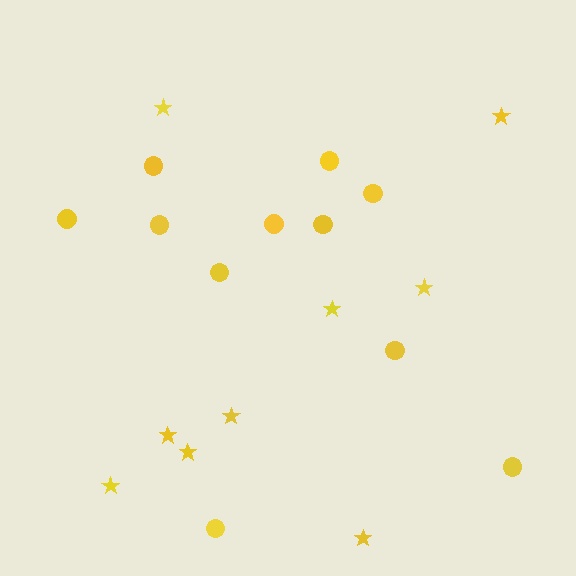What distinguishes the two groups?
There are 2 groups: one group of stars (9) and one group of circles (11).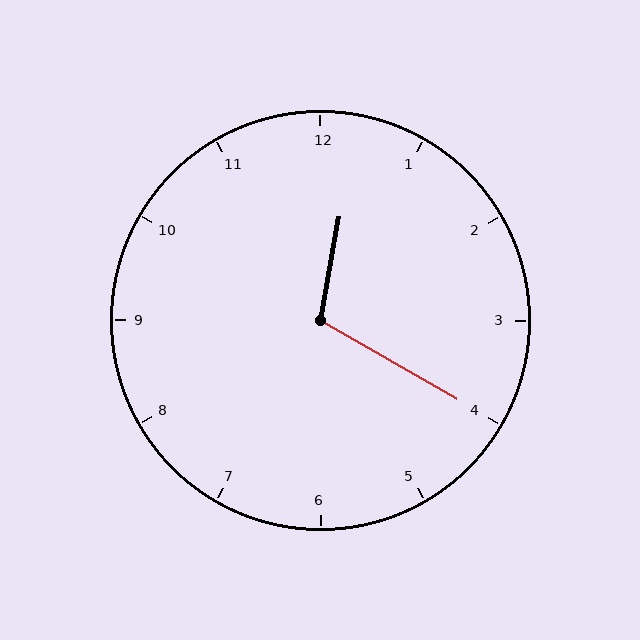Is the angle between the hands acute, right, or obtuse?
It is obtuse.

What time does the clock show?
12:20.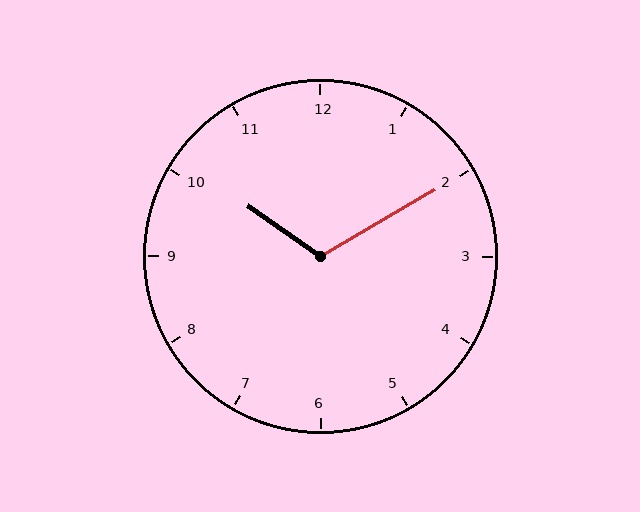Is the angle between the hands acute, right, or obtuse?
It is obtuse.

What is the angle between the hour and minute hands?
Approximately 115 degrees.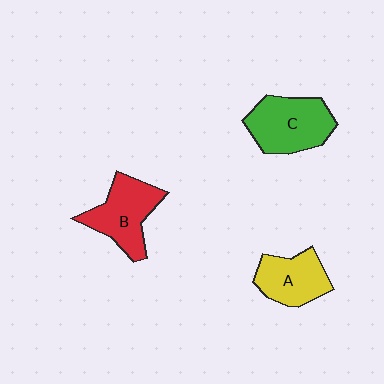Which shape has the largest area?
Shape C (green).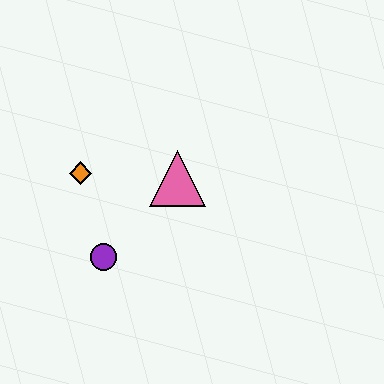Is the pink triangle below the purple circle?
No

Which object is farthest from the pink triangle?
The purple circle is farthest from the pink triangle.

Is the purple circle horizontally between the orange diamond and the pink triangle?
Yes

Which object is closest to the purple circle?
The orange diamond is closest to the purple circle.